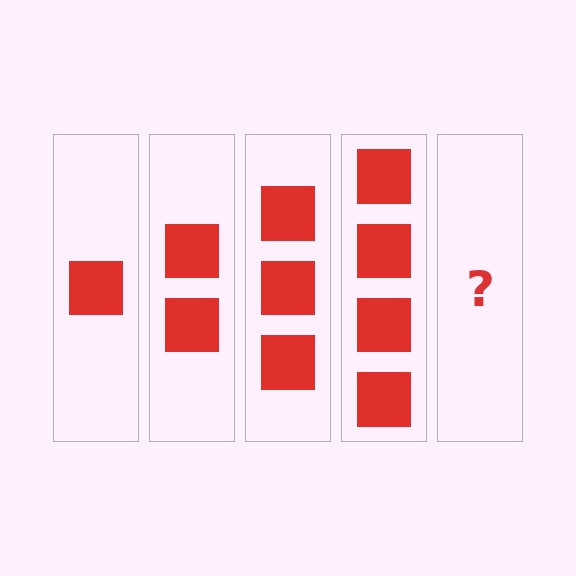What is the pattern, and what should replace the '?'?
The pattern is that each step adds one more square. The '?' should be 5 squares.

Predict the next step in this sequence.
The next step is 5 squares.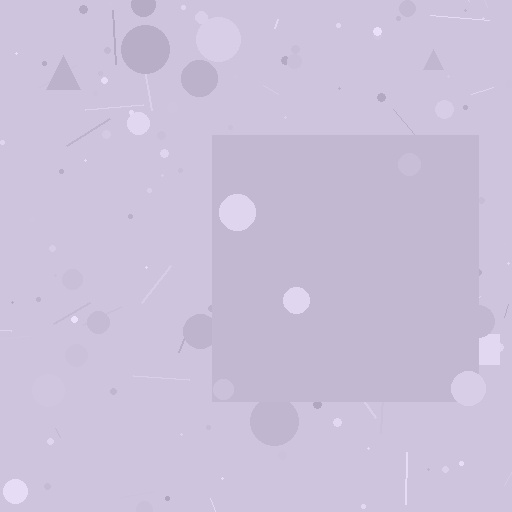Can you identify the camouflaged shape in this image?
The camouflaged shape is a square.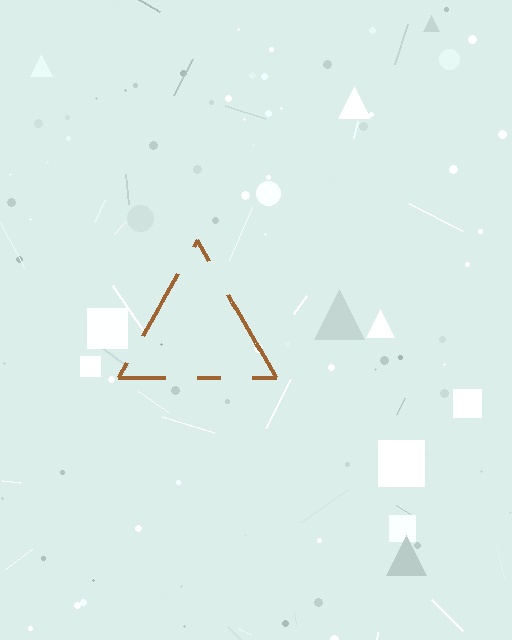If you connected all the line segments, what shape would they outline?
They would outline a triangle.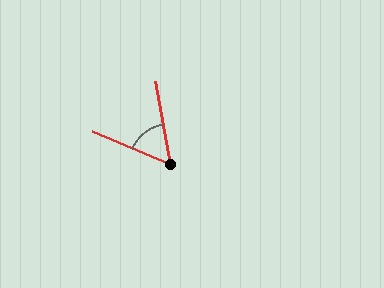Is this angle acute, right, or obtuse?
It is acute.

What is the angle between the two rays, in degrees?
Approximately 57 degrees.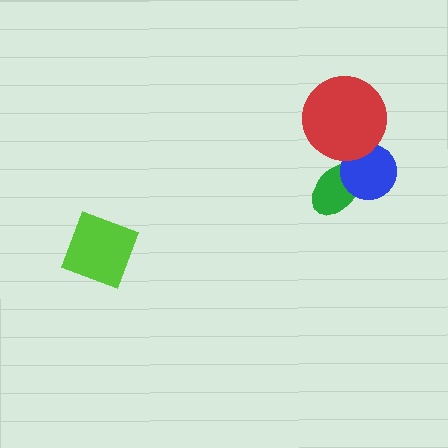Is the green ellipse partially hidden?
Yes, it is partially covered by another shape.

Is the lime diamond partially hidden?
No, no other shape covers it.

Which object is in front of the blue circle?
The red circle is in front of the blue circle.